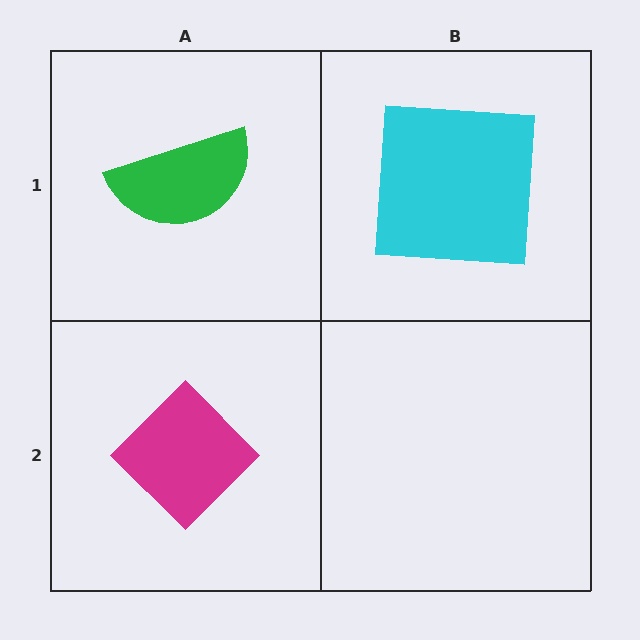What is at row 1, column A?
A green semicircle.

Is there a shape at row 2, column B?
No, that cell is empty.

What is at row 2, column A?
A magenta diamond.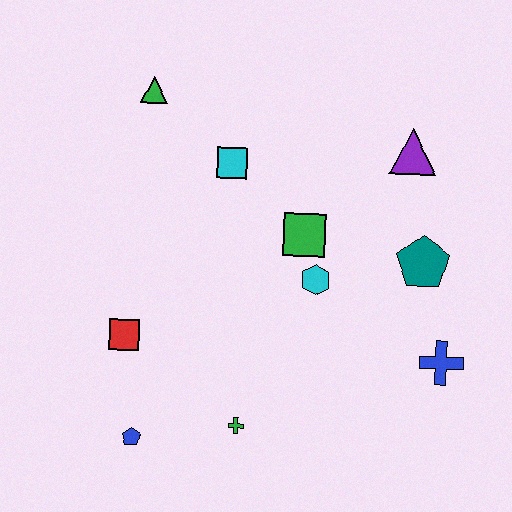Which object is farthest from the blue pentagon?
The purple triangle is farthest from the blue pentagon.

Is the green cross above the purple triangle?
No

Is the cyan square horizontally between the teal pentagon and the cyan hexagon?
No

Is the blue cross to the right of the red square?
Yes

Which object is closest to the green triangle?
The cyan square is closest to the green triangle.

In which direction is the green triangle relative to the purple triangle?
The green triangle is to the left of the purple triangle.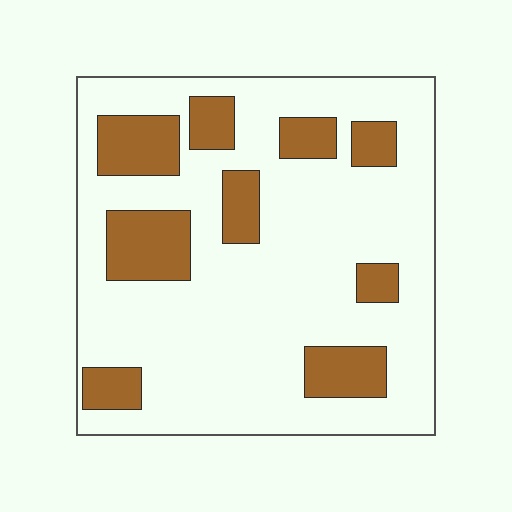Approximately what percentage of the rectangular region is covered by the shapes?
Approximately 25%.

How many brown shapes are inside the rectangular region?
9.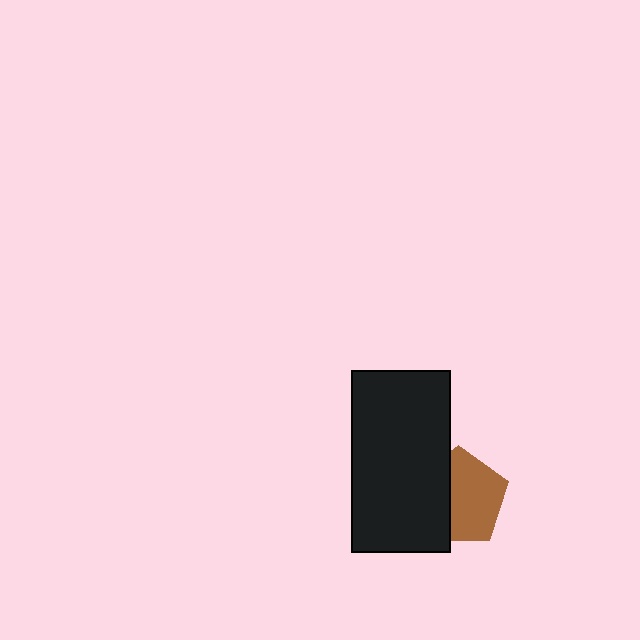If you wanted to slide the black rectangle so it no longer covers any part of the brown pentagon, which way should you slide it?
Slide it left — that is the most direct way to separate the two shapes.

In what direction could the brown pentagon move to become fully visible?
The brown pentagon could move right. That would shift it out from behind the black rectangle entirely.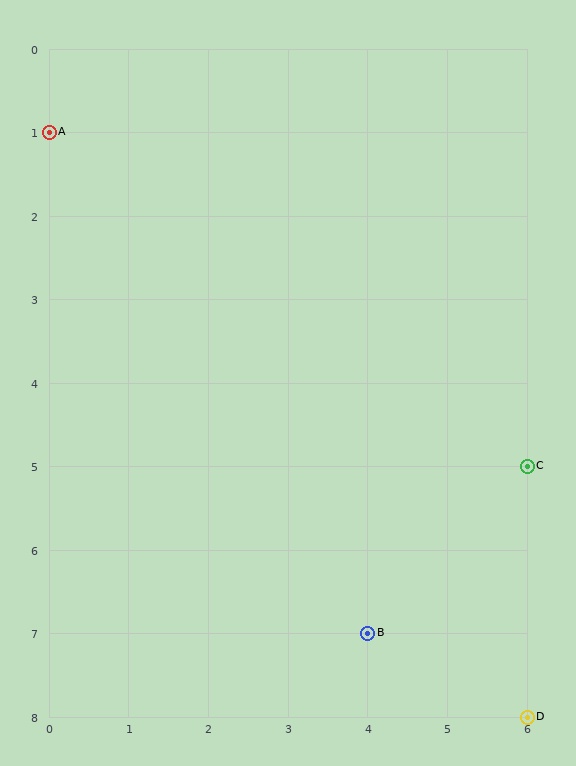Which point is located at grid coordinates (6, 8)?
Point D is at (6, 8).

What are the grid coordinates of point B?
Point B is at grid coordinates (4, 7).